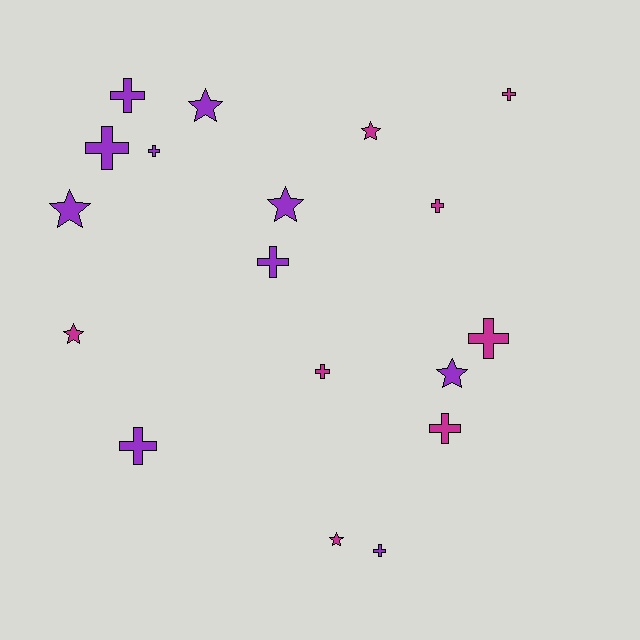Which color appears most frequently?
Purple, with 10 objects.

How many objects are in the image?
There are 18 objects.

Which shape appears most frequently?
Cross, with 11 objects.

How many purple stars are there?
There are 4 purple stars.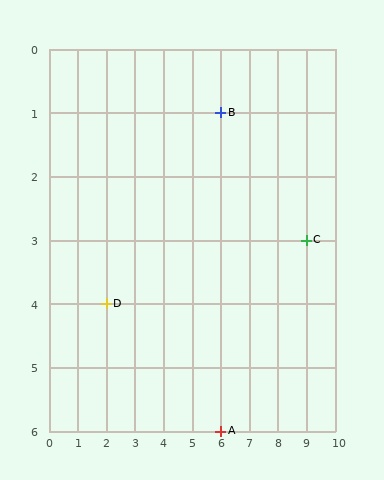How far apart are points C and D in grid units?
Points C and D are 7 columns and 1 row apart (about 7.1 grid units diagonally).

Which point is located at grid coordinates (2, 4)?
Point D is at (2, 4).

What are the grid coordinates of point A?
Point A is at grid coordinates (6, 6).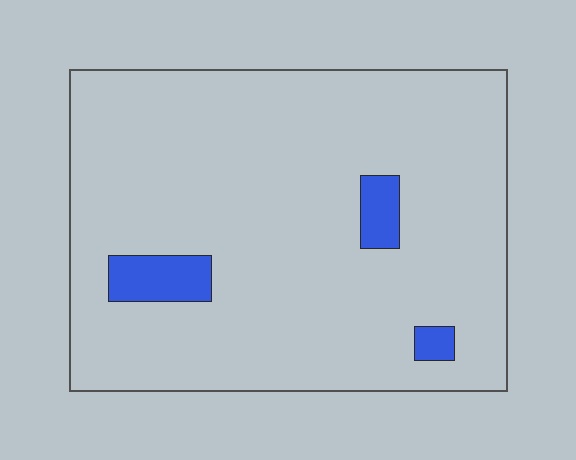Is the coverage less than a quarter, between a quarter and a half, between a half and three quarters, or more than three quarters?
Less than a quarter.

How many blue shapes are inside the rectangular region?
3.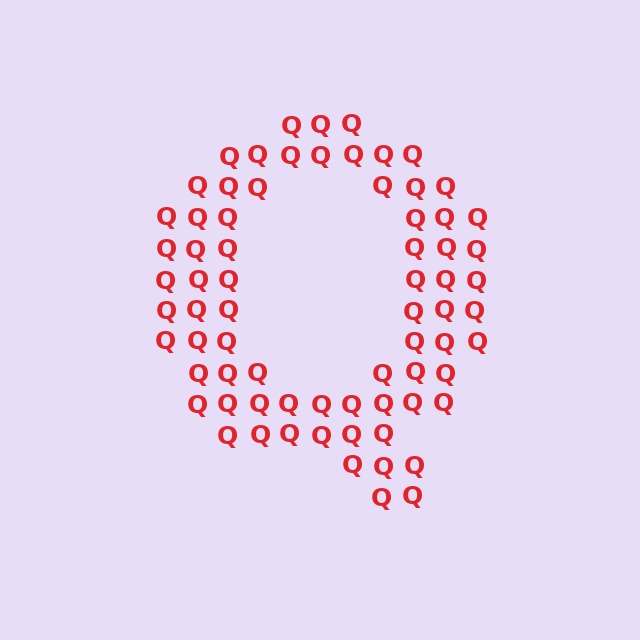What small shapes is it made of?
It is made of small letter Q's.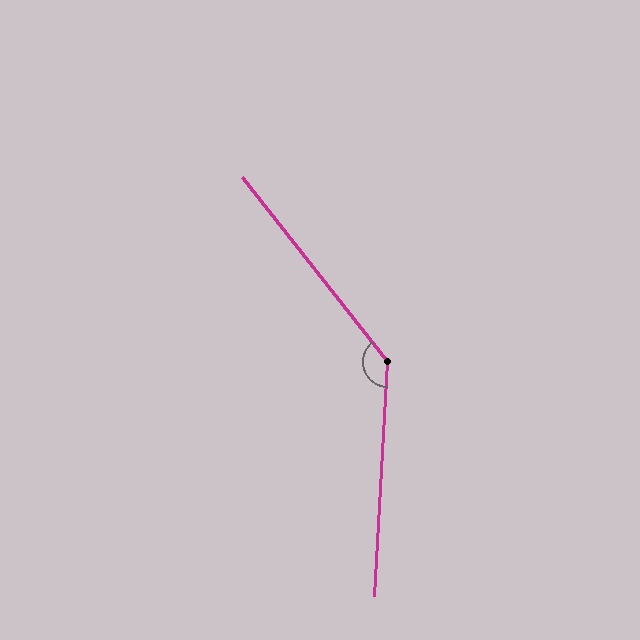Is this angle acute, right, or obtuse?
It is obtuse.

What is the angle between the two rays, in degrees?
Approximately 139 degrees.